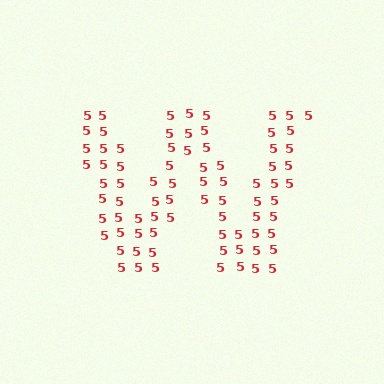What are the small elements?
The small elements are digit 5's.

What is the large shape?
The large shape is the letter W.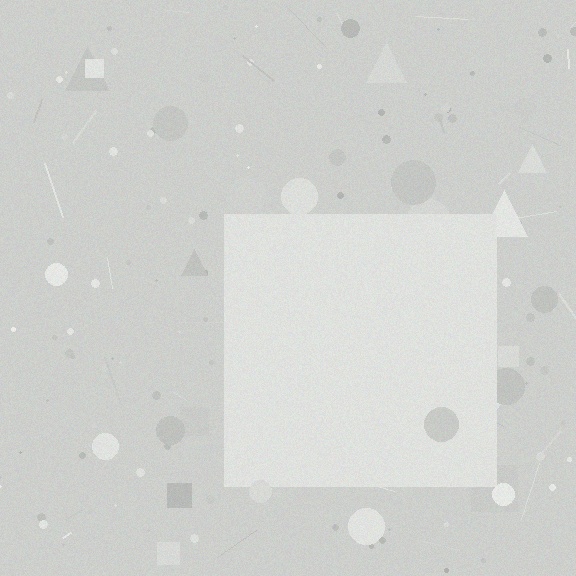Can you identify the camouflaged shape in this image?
The camouflaged shape is a square.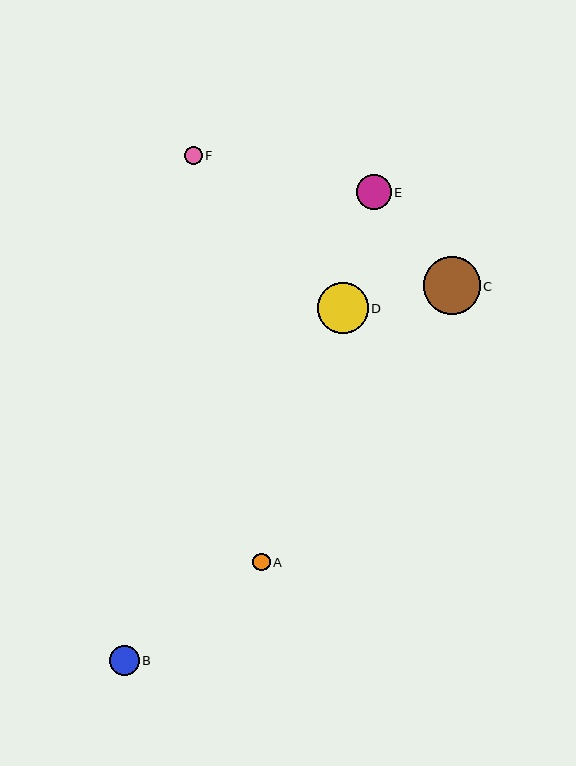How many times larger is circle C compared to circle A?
Circle C is approximately 3.3 times the size of circle A.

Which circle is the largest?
Circle C is the largest with a size of approximately 57 pixels.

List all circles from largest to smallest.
From largest to smallest: C, D, E, B, F, A.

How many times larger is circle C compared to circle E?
Circle C is approximately 1.6 times the size of circle E.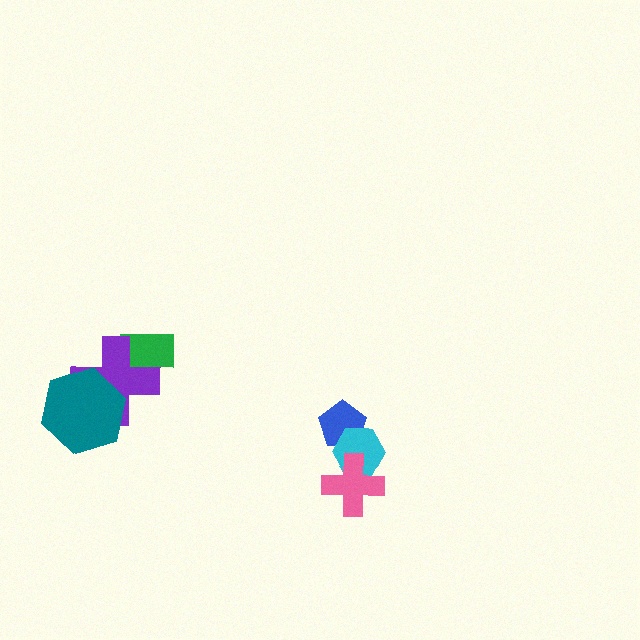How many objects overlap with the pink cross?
1 object overlaps with the pink cross.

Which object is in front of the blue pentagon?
The cyan hexagon is in front of the blue pentagon.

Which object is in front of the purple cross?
The teal hexagon is in front of the purple cross.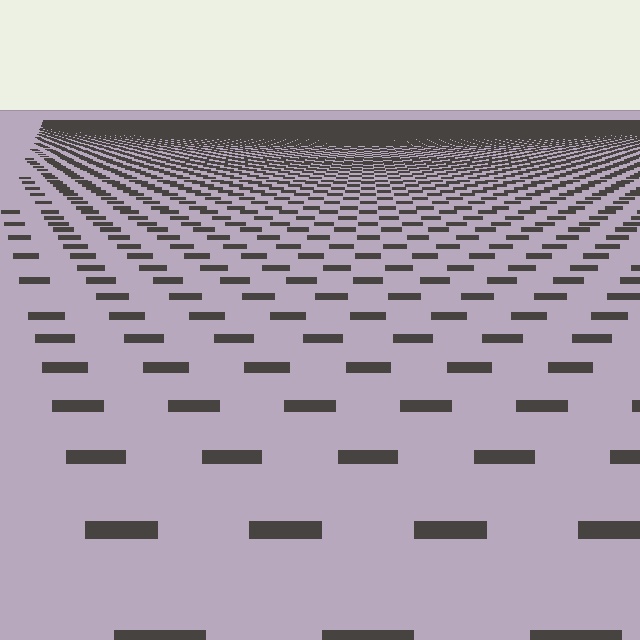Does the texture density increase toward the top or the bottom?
Density increases toward the top.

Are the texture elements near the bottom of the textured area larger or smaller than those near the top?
Larger. Near the bottom, elements are closer to the viewer and appear at a bigger on-screen size.